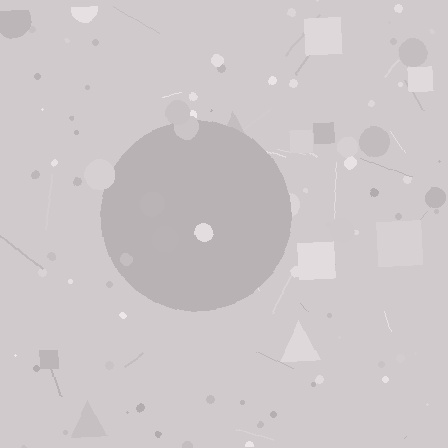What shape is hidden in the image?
A circle is hidden in the image.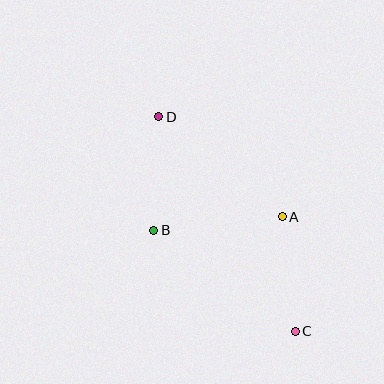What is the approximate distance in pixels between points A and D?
The distance between A and D is approximately 159 pixels.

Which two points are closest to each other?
Points B and D are closest to each other.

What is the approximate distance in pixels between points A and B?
The distance between A and B is approximately 129 pixels.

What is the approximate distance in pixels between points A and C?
The distance between A and C is approximately 115 pixels.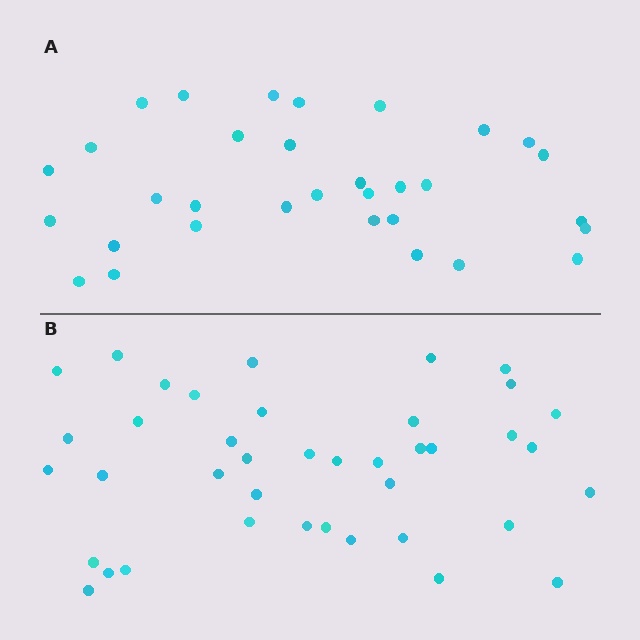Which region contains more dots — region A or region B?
Region B (the bottom region) has more dots.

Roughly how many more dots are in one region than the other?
Region B has roughly 8 or so more dots than region A.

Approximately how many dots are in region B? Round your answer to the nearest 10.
About 40 dots.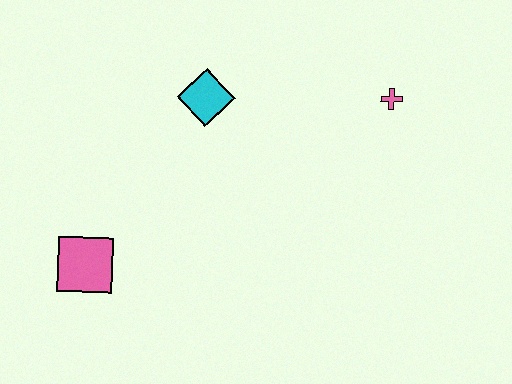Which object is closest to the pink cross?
The cyan diamond is closest to the pink cross.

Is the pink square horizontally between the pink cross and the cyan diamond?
No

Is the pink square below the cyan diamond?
Yes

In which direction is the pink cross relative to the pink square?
The pink cross is to the right of the pink square.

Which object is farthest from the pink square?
The pink cross is farthest from the pink square.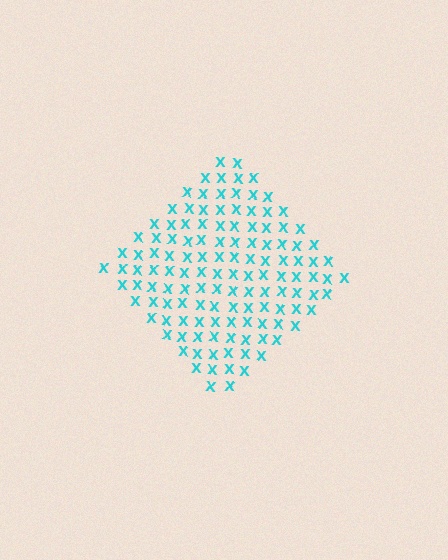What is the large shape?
The large shape is a diamond.